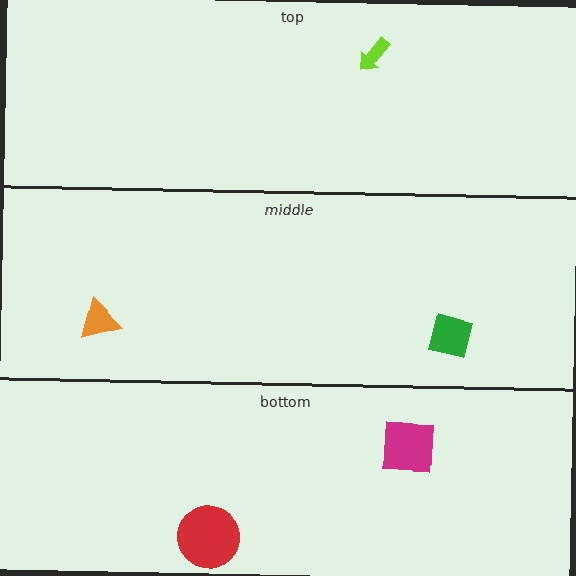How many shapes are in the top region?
1.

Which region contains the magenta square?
The bottom region.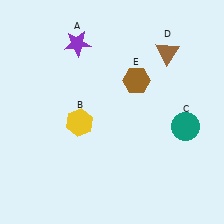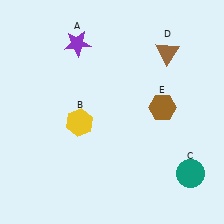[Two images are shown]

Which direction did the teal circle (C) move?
The teal circle (C) moved down.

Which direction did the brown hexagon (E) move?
The brown hexagon (E) moved down.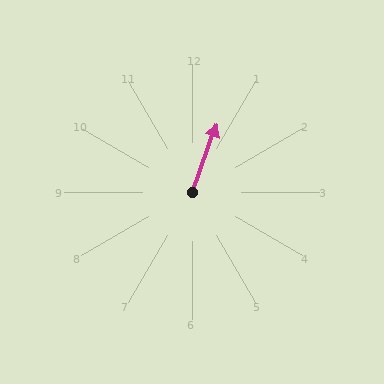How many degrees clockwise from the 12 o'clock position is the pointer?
Approximately 20 degrees.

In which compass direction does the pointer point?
North.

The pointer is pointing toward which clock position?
Roughly 1 o'clock.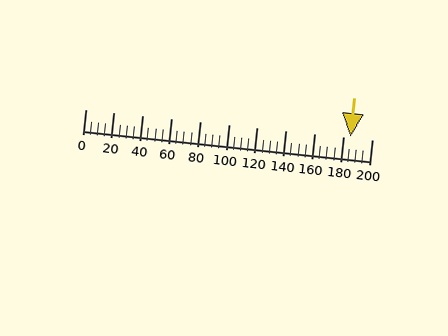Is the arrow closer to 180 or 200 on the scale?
The arrow is closer to 180.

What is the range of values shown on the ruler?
The ruler shows values from 0 to 200.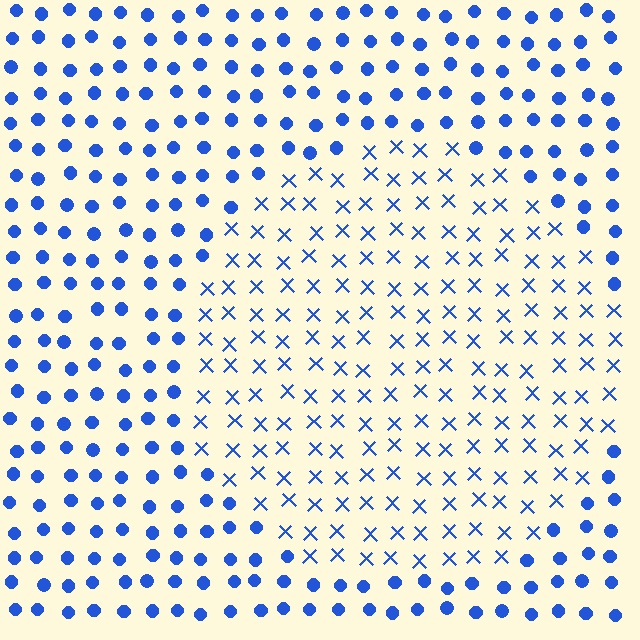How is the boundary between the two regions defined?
The boundary is defined by a change in element shape: X marks inside vs. circles outside. All elements share the same color and spacing.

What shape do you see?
I see a circle.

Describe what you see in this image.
The image is filled with small blue elements arranged in a uniform grid. A circle-shaped region contains X marks, while the surrounding area contains circles. The boundary is defined purely by the change in element shape.